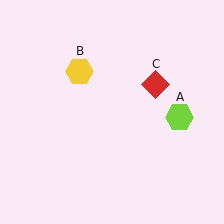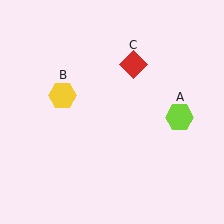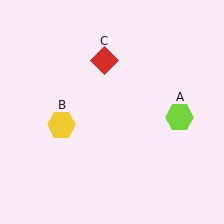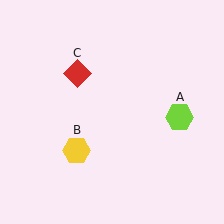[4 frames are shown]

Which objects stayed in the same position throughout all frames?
Lime hexagon (object A) remained stationary.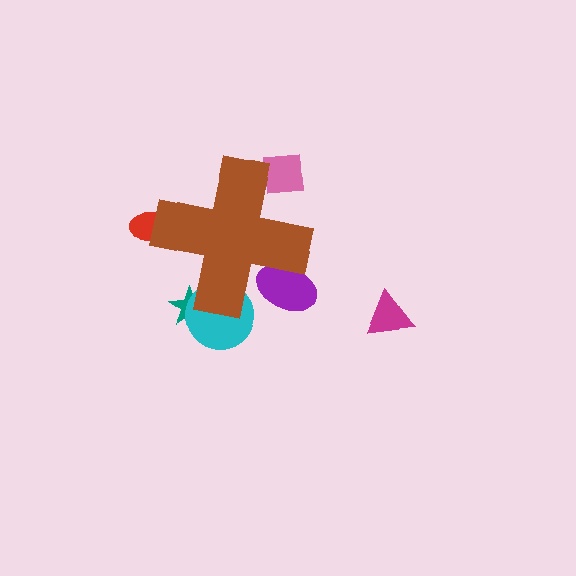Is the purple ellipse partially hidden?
Yes, the purple ellipse is partially hidden behind the brown cross.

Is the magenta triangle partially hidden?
No, the magenta triangle is fully visible.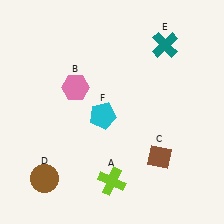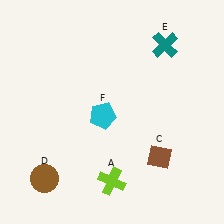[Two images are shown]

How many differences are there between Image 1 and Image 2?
There is 1 difference between the two images.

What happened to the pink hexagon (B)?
The pink hexagon (B) was removed in Image 2. It was in the top-left area of Image 1.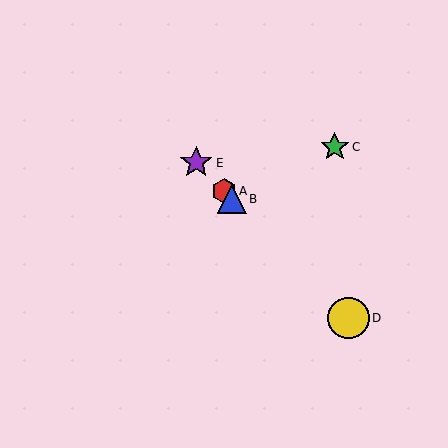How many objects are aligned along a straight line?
4 objects (A, B, D, E) are aligned along a straight line.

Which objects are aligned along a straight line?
Objects A, B, D, E are aligned along a straight line.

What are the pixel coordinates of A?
Object A is at (224, 191).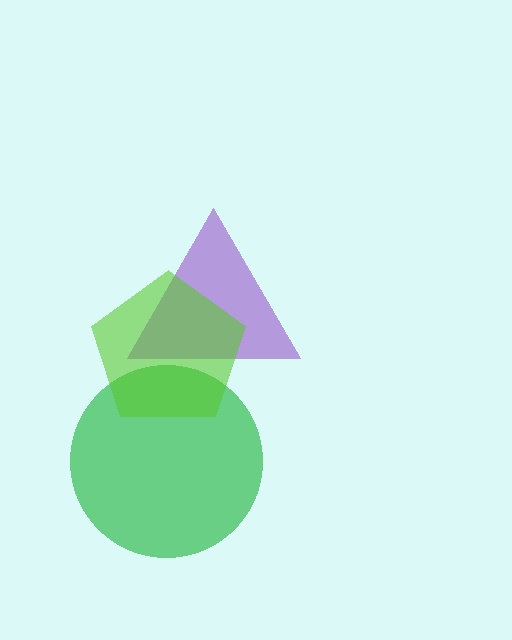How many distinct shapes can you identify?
There are 3 distinct shapes: a green circle, a purple triangle, a lime pentagon.